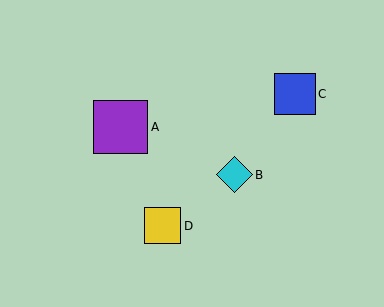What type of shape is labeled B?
Shape B is a cyan diamond.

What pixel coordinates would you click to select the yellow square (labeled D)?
Click at (163, 226) to select the yellow square D.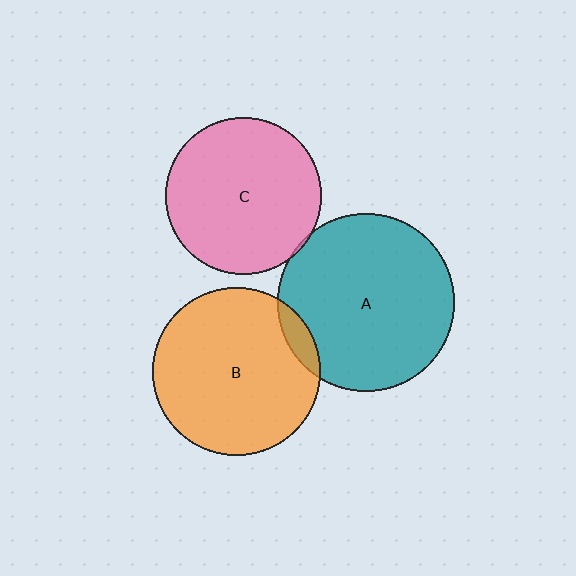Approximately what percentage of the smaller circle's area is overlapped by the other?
Approximately 5%.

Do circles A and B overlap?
Yes.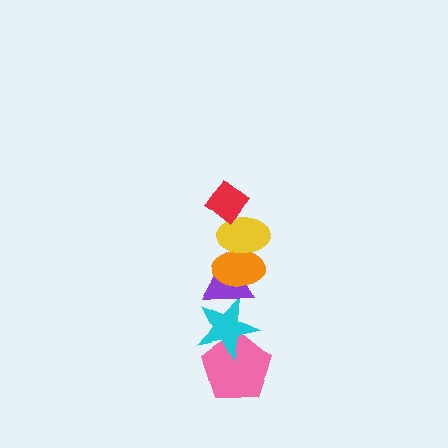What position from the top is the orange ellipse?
The orange ellipse is 3rd from the top.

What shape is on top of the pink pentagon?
The cyan star is on top of the pink pentagon.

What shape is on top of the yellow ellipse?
The red diamond is on top of the yellow ellipse.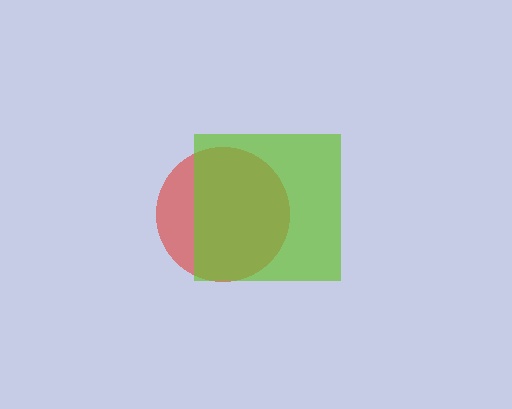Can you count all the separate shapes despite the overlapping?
Yes, there are 2 separate shapes.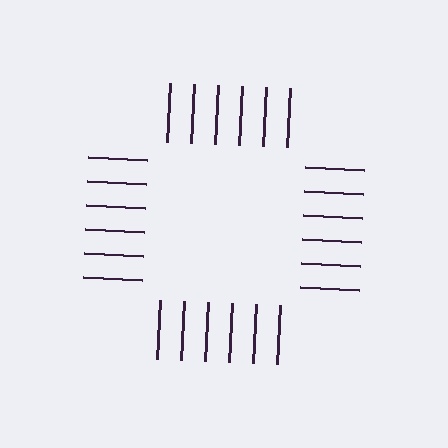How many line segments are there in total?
24 — 6 along each of the 4 edges.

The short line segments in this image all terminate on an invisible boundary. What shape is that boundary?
An illusory square — the line segments terminate on its edges but no continuous stroke is drawn.